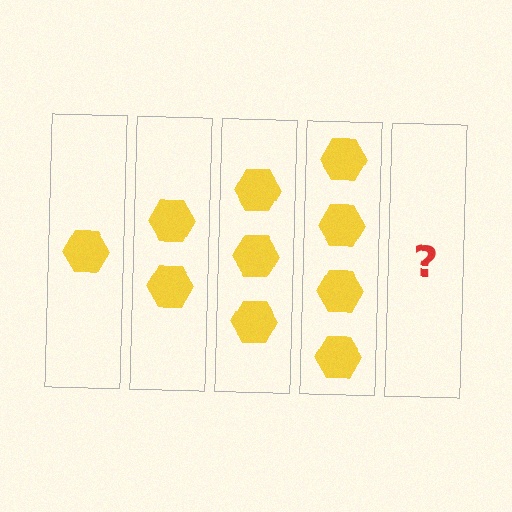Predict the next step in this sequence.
The next step is 5 hexagons.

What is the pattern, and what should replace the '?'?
The pattern is that each step adds one more hexagon. The '?' should be 5 hexagons.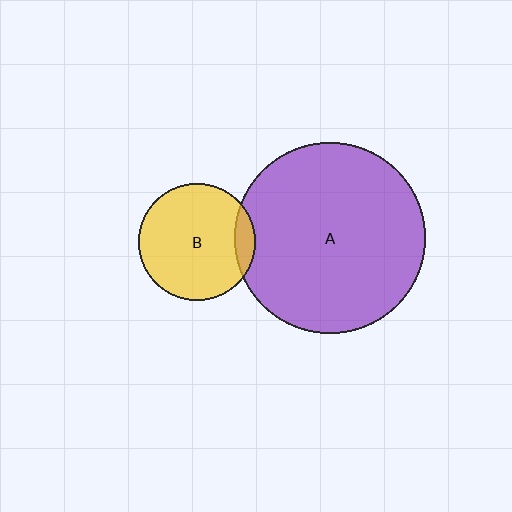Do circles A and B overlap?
Yes.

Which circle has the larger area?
Circle A (purple).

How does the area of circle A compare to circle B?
Approximately 2.7 times.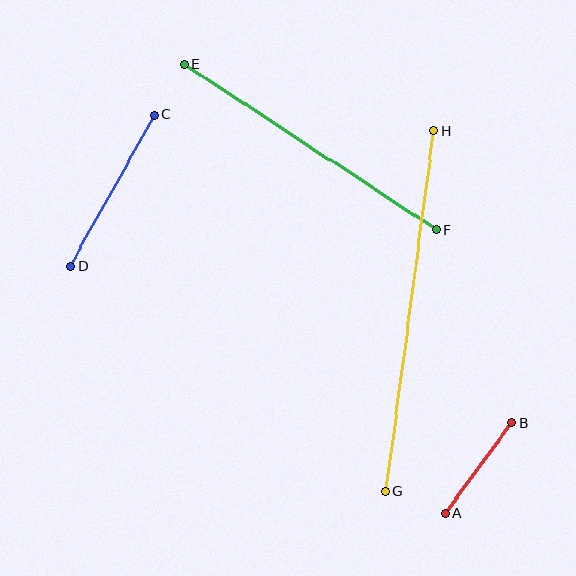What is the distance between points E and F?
The distance is approximately 301 pixels.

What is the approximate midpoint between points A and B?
The midpoint is at approximately (478, 468) pixels.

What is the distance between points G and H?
The distance is approximately 363 pixels.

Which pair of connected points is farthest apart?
Points G and H are farthest apart.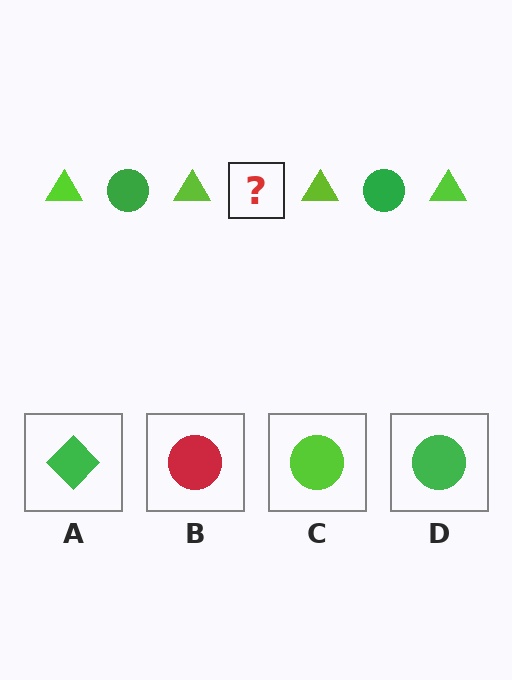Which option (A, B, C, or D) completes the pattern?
D.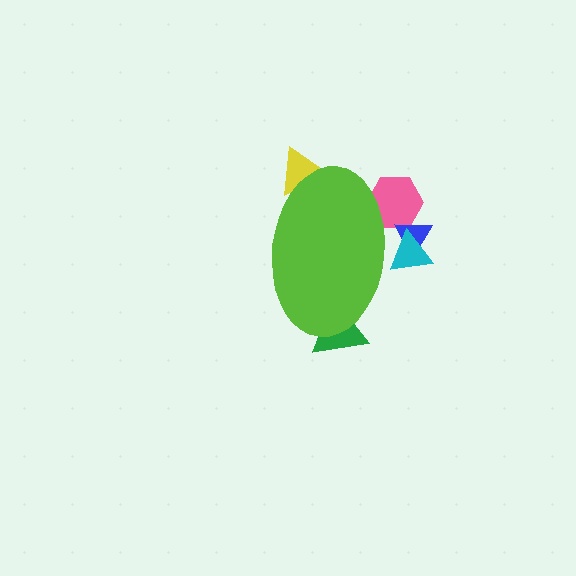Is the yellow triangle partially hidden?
Yes, the yellow triangle is partially hidden behind the lime ellipse.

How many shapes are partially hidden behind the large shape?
5 shapes are partially hidden.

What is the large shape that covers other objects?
A lime ellipse.